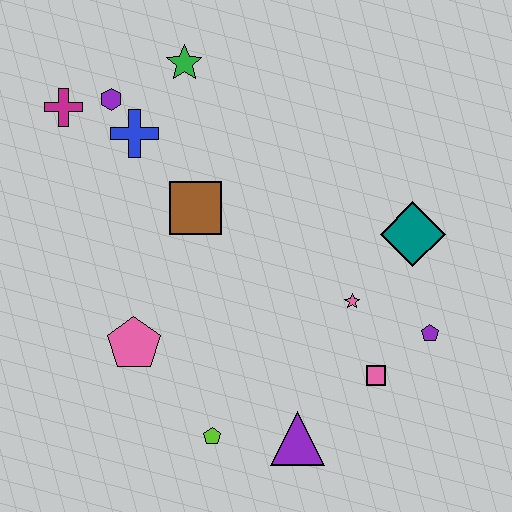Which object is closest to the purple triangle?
The lime pentagon is closest to the purple triangle.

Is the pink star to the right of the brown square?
Yes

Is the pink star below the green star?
Yes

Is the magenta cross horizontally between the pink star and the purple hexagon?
No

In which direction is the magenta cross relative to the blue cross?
The magenta cross is to the left of the blue cross.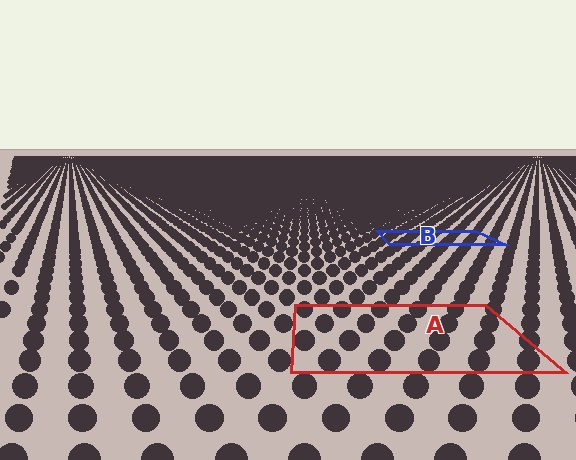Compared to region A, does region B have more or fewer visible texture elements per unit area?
Region B has more texture elements per unit area — they are packed more densely because it is farther away.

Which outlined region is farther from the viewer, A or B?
Region B is farther from the viewer — the texture elements inside it appear smaller and more densely packed.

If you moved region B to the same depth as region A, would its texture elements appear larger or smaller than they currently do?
They would appear larger. At a closer depth, the same texture elements are projected at a bigger on-screen size.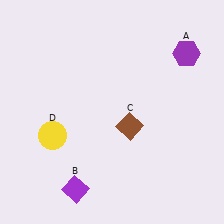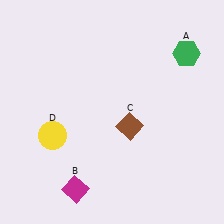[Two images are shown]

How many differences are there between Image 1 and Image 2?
There are 2 differences between the two images.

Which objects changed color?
A changed from purple to green. B changed from purple to magenta.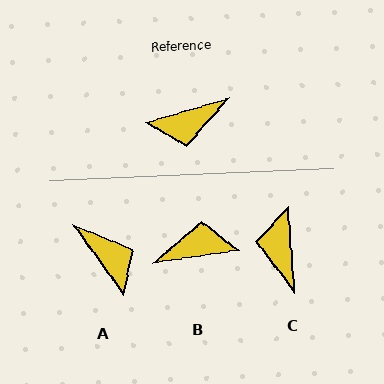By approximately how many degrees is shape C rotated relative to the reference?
Approximately 102 degrees clockwise.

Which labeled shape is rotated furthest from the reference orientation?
B, about 172 degrees away.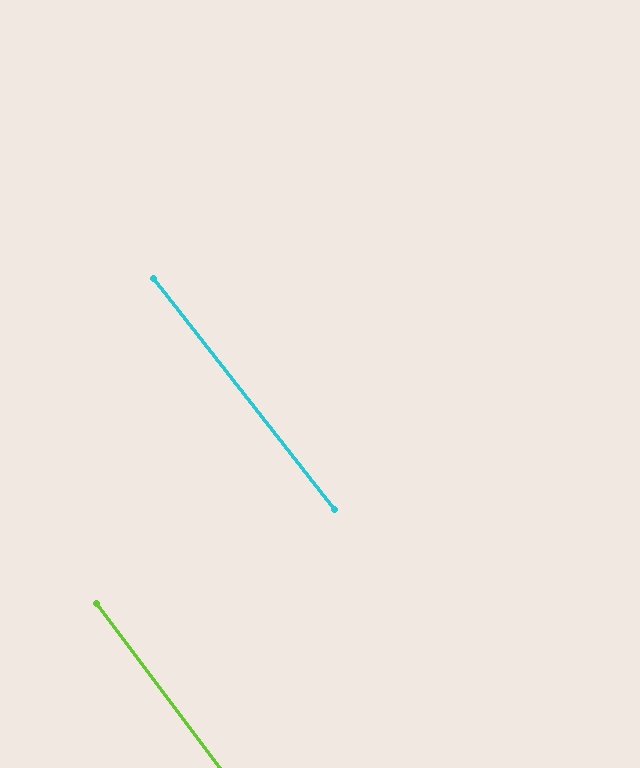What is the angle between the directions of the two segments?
Approximately 1 degree.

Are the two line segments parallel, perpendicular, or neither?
Parallel — their directions differ by only 1.1°.